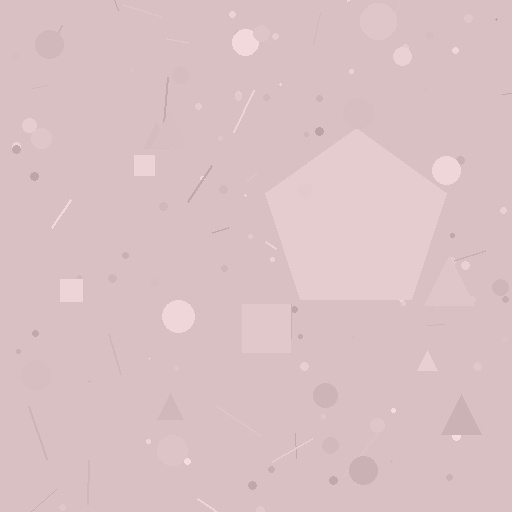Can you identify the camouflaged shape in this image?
The camouflaged shape is a pentagon.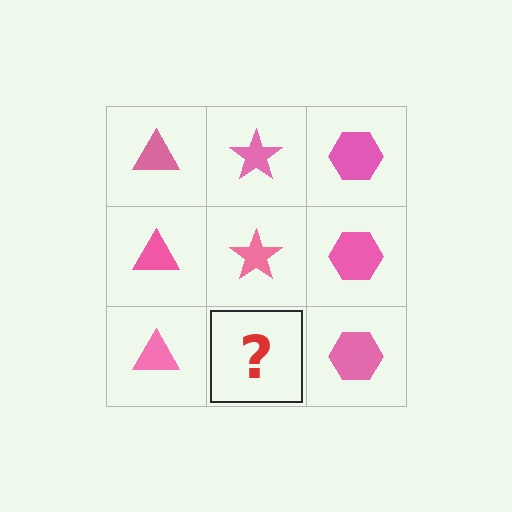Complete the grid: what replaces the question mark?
The question mark should be replaced with a pink star.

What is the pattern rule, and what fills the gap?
The rule is that each column has a consistent shape. The gap should be filled with a pink star.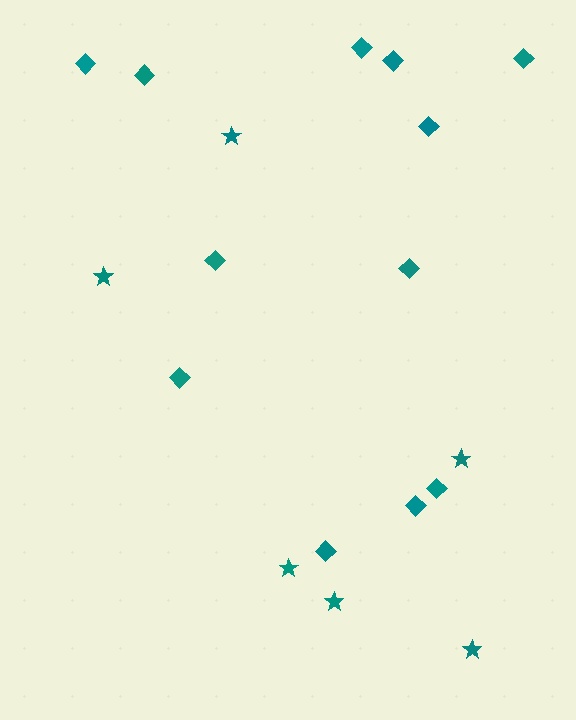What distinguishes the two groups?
There are 2 groups: one group of stars (6) and one group of diamonds (12).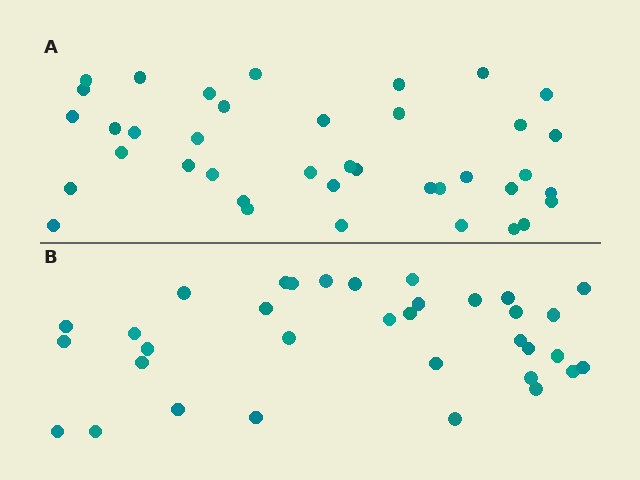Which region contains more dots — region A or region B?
Region A (the top region) has more dots.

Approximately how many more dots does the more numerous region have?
Region A has about 5 more dots than region B.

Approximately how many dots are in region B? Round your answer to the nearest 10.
About 30 dots. (The exact count is 34, which rounds to 30.)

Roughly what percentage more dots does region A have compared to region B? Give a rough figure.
About 15% more.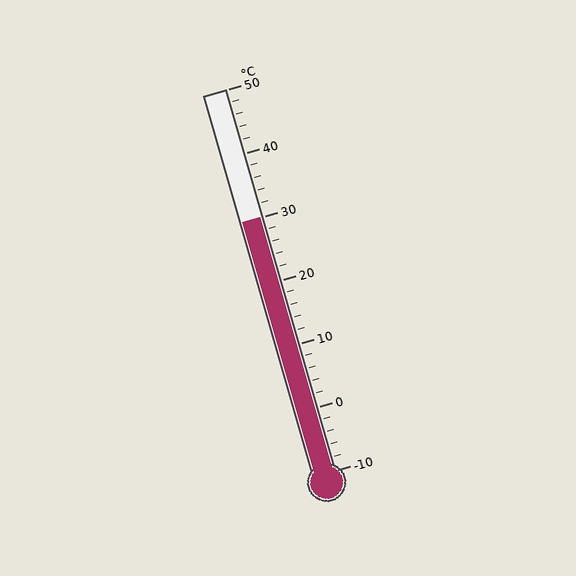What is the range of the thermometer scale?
The thermometer scale ranges from -10°C to 50°C.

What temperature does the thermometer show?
The thermometer shows approximately 30°C.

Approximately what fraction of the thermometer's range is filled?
The thermometer is filled to approximately 65% of its range.